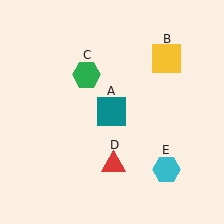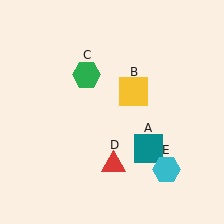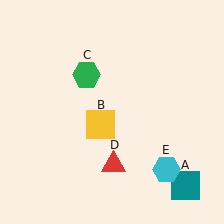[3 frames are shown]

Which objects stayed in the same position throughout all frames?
Green hexagon (object C) and red triangle (object D) and cyan hexagon (object E) remained stationary.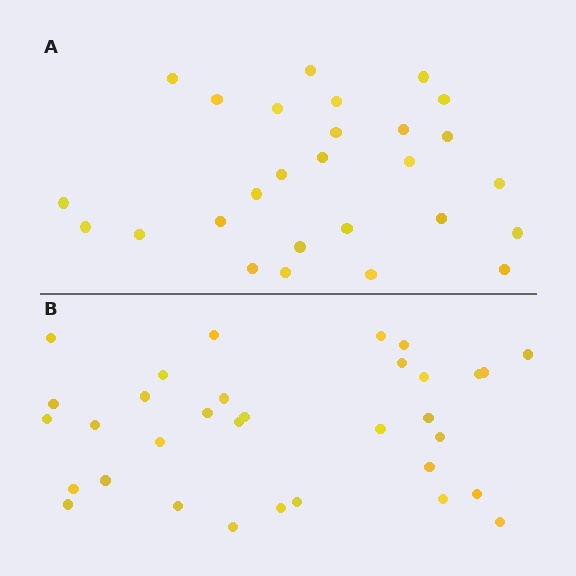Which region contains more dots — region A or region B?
Region B (the bottom region) has more dots.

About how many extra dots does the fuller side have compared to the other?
Region B has about 6 more dots than region A.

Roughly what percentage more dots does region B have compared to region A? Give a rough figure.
About 20% more.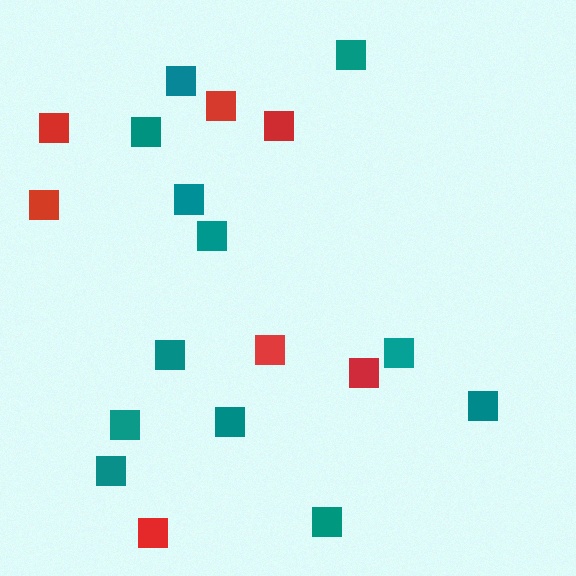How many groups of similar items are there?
There are 2 groups: one group of red squares (7) and one group of teal squares (12).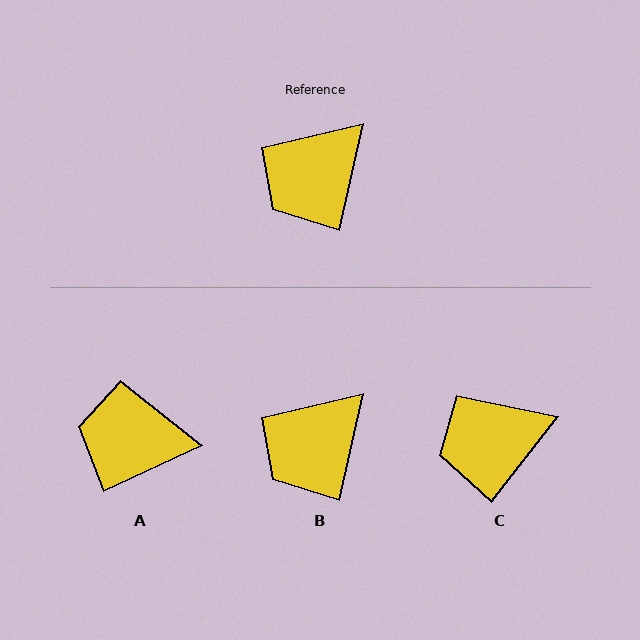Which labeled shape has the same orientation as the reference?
B.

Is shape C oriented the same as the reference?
No, it is off by about 25 degrees.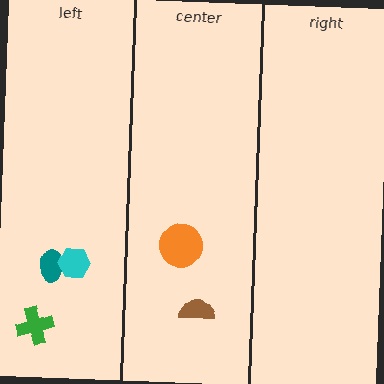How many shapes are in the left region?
3.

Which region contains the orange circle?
The center region.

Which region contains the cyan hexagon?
The left region.